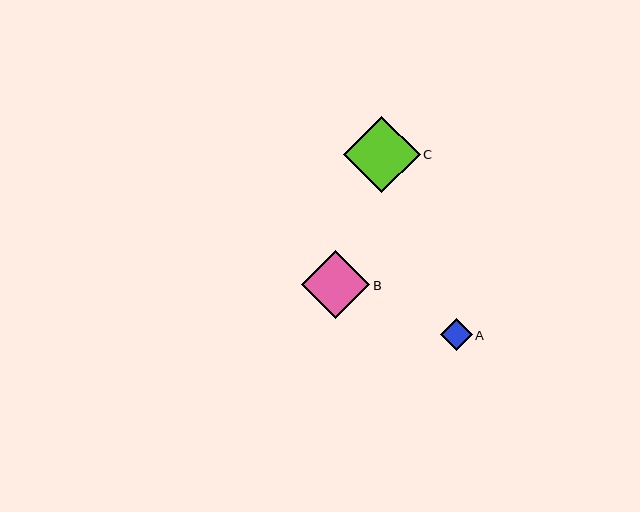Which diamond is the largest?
Diamond C is the largest with a size of approximately 76 pixels.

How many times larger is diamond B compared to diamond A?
Diamond B is approximately 2.1 times the size of diamond A.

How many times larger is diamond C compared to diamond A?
Diamond C is approximately 2.4 times the size of diamond A.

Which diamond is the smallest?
Diamond A is the smallest with a size of approximately 32 pixels.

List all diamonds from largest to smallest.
From largest to smallest: C, B, A.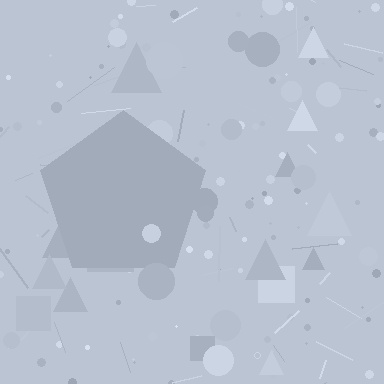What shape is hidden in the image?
A pentagon is hidden in the image.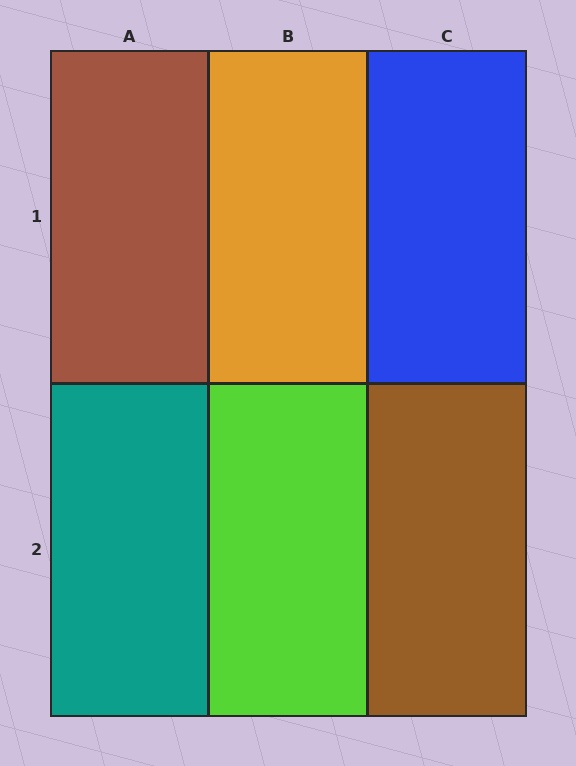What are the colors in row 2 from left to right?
Teal, lime, brown.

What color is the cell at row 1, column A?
Brown.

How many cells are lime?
1 cell is lime.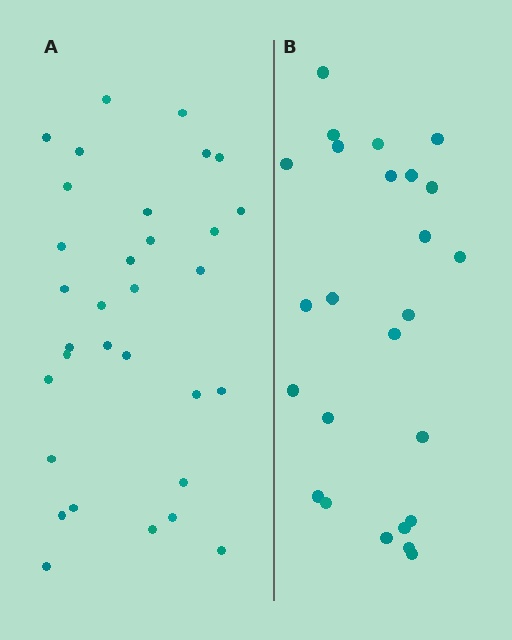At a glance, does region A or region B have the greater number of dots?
Region A (the left region) has more dots.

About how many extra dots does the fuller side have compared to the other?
Region A has roughly 8 or so more dots than region B.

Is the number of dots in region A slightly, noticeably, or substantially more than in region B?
Region A has noticeably more, but not dramatically so. The ratio is roughly 1.3 to 1.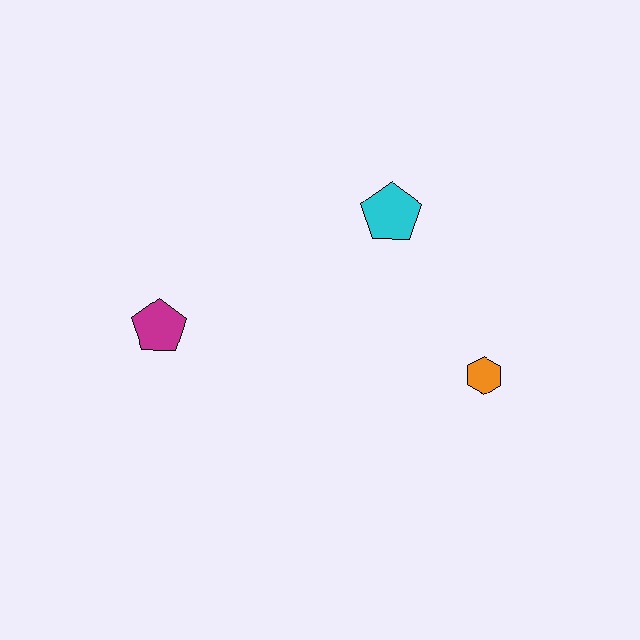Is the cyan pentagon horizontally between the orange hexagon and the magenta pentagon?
Yes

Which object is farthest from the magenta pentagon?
The orange hexagon is farthest from the magenta pentagon.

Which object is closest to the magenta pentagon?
The cyan pentagon is closest to the magenta pentagon.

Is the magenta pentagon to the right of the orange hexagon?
No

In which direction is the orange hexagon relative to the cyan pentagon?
The orange hexagon is below the cyan pentagon.